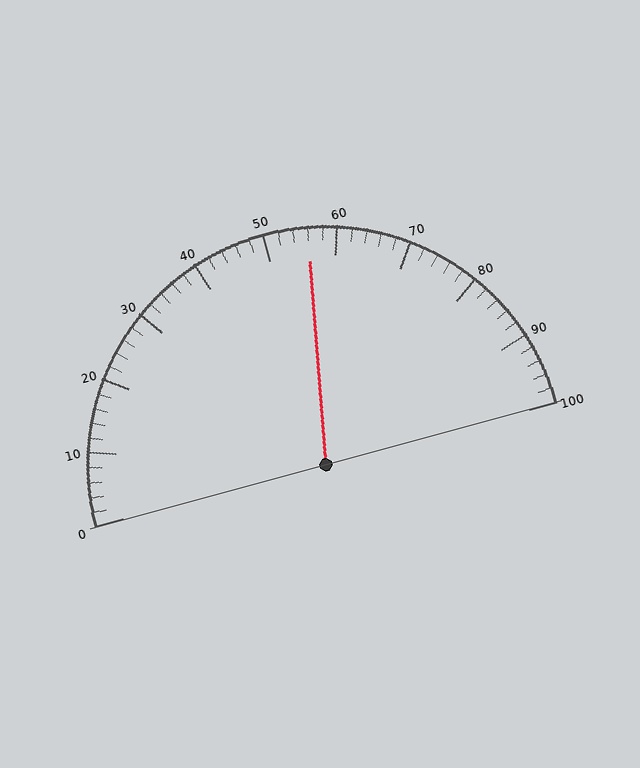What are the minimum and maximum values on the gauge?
The gauge ranges from 0 to 100.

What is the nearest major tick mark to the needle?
The nearest major tick mark is 60.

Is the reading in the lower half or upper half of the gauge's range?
The reading is in the upper half of the range (0 to 100).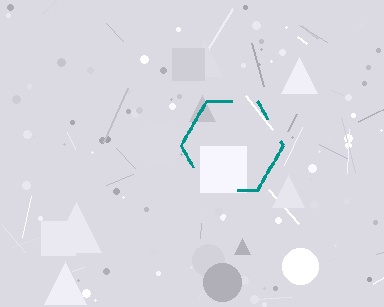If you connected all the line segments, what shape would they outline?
They would outline a hexagon.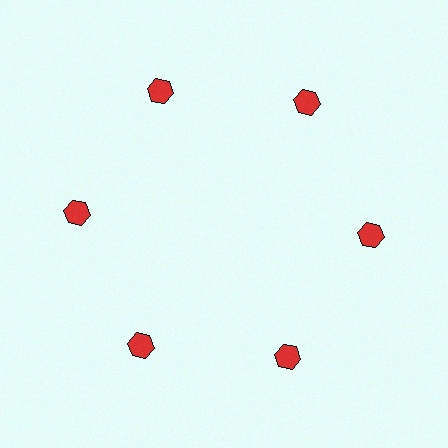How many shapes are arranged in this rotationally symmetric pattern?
There are 6 shapes, arranged in 6 groups of 1.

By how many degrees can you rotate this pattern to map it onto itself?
The pattern maps onto itself every 60 degrees of rotation.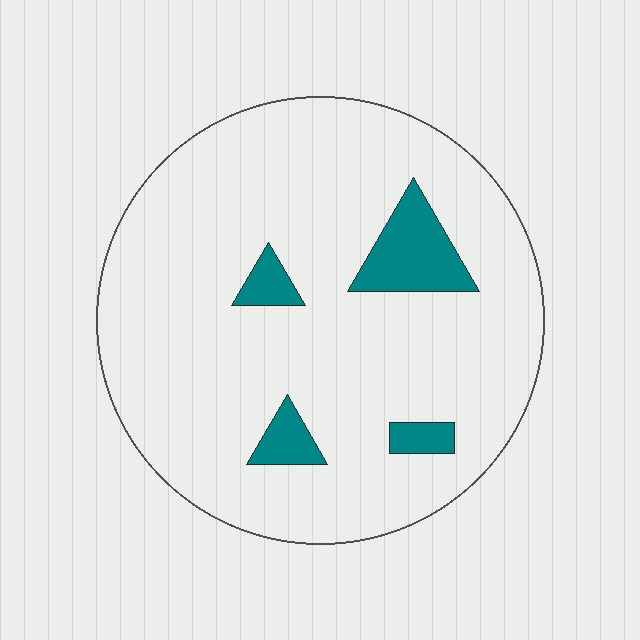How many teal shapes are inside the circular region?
4.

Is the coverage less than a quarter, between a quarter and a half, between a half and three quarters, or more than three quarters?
Less than a quarter.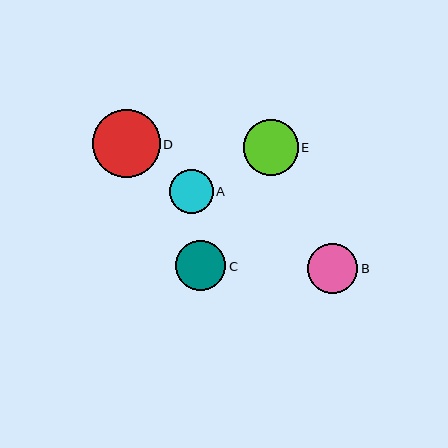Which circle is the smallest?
Circle A is the smallest with a size of approximately 44 pixels.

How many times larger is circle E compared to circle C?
Circle E is approximately 1.1 times the size of circle C.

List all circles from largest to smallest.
From largest to smallest: D, E, B, C, A.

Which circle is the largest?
Circle D is the largest with a size of approximately 68 pixels.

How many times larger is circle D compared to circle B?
Circle D is approximately 1.4 times the size of circle B.